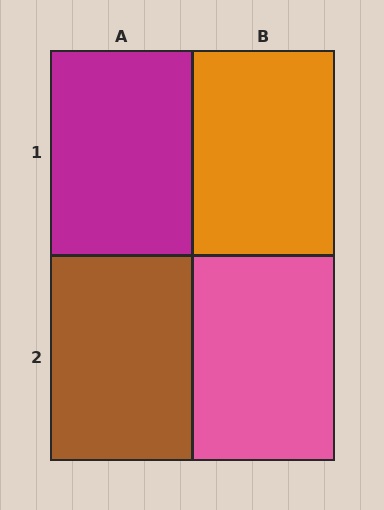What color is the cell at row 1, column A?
Magenta.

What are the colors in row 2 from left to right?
Brown, pink.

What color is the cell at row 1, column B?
Orange.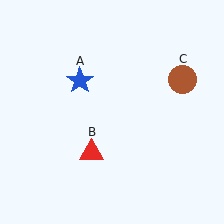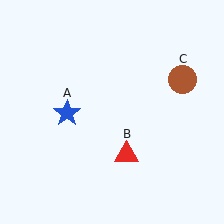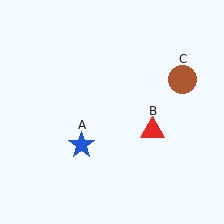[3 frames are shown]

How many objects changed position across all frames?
2 objects changed position: blue star (object A), red triangle (object B).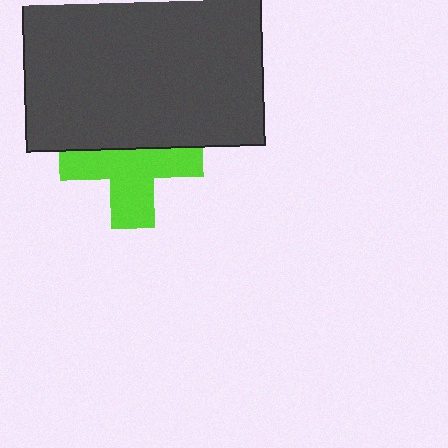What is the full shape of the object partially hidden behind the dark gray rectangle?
The partially hidden object is a lime cross.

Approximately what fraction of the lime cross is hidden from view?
Roughly 42% of the lime cross is hidden behind the dark gray rectangle.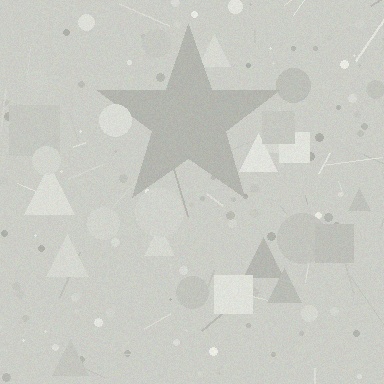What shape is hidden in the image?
A star is hidden in the image.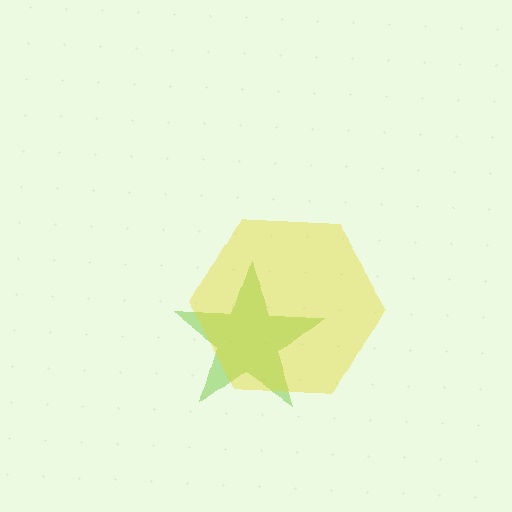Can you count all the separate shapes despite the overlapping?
Yes, there are 2 separate shapes.